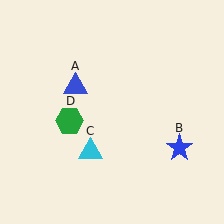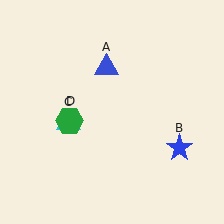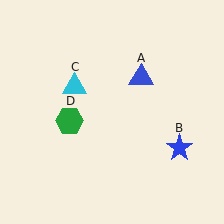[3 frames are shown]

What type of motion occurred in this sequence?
The blue triangle (object A), cyan triangle (object C) rotated clockwise around the center of the scene.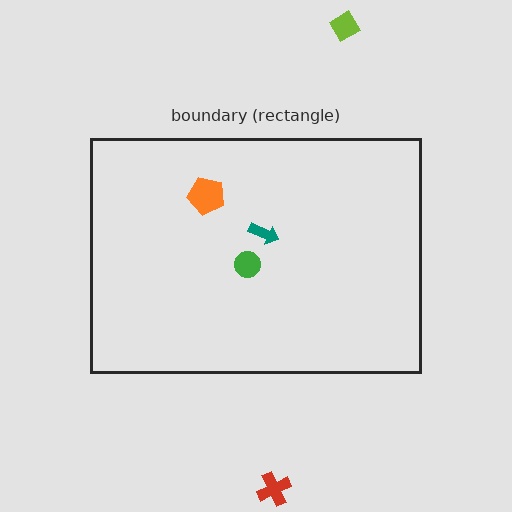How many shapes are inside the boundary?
3 inside, 2 outside.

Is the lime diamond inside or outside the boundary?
Outside.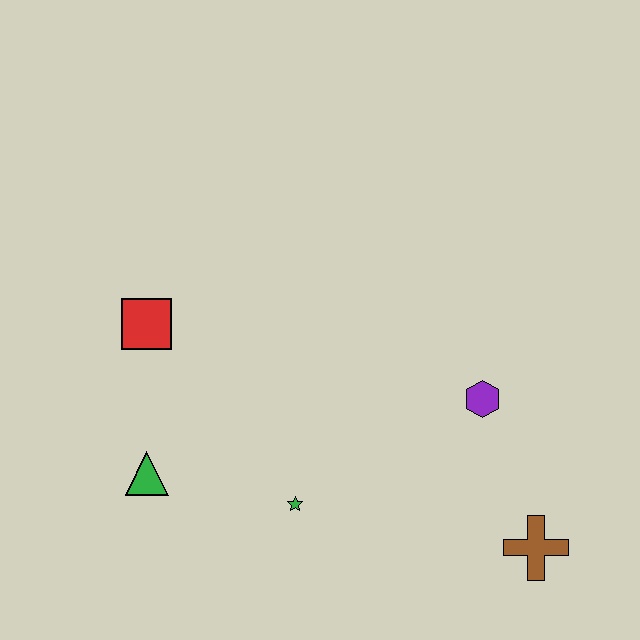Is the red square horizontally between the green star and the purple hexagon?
No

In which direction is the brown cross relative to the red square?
The brown cross is to the right of the red square.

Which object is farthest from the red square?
The brown cross is farthest from the red square.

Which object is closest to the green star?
The green triangle is closest to the green star.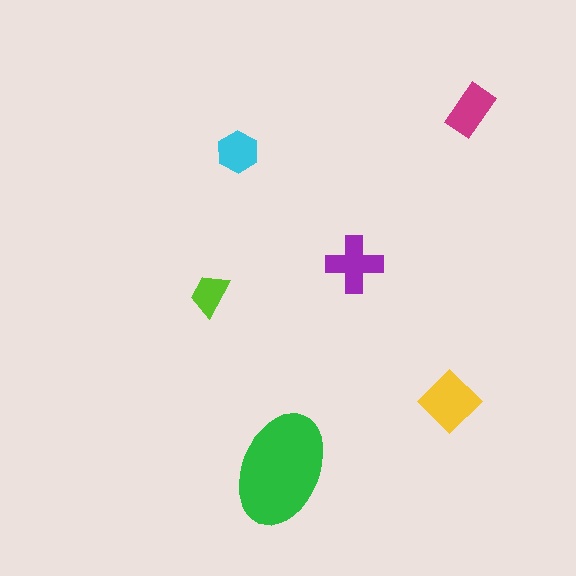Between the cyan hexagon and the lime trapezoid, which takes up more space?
The cyan hexagon.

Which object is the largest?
The green ellipse.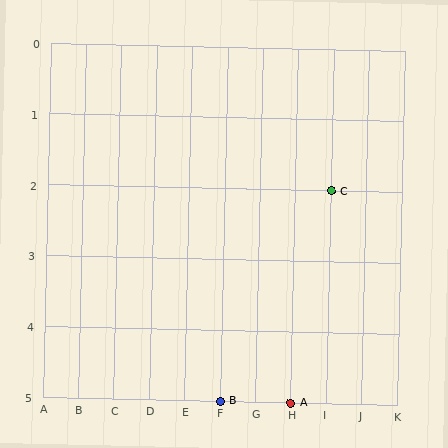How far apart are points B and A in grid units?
Points B and A are 2 columns apart.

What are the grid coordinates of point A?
Point A is at grid coordinates (H, 5).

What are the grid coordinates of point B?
Point B is at grid coordinates (F, 5).